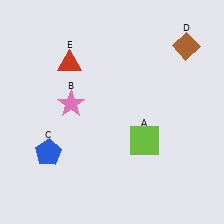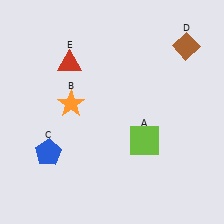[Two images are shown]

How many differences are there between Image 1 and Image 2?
There is 1 difference between the two images.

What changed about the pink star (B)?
In Image 1, B is pink. In Image 2, it changed to orange.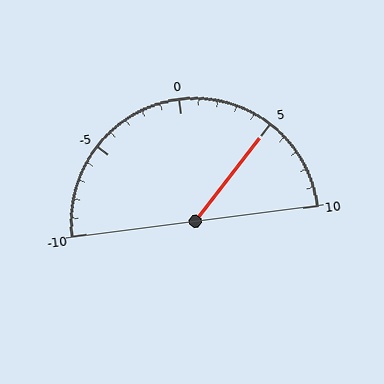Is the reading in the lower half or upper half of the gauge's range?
The reading is in the upper half of the range (-10 to 10).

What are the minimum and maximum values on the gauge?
The gauge ranges from -10 to 10.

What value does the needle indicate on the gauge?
The needle indicates approximately 5.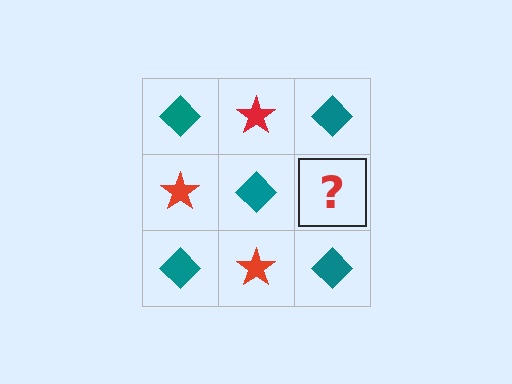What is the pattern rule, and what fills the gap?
The rule is that it alternates teal diamond and red star in a checkerboard pattern. The gap should be filled with a red star.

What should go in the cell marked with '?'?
The missing cell should contain a red star.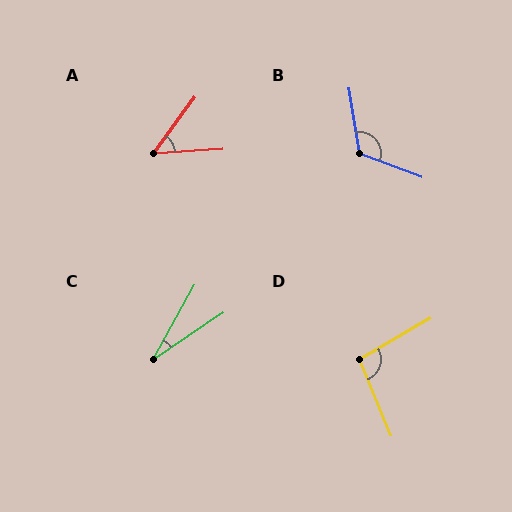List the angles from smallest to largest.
C (27°), A (49°), D (98°), B (120°).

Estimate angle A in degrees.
Approximately 49 degrees.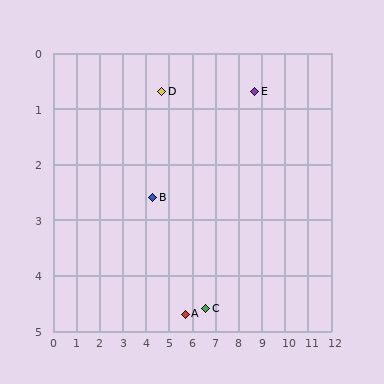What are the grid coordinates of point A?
Point A is at approximately (5.7, 4.7).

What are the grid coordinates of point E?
Point E is at approximately (8.7, 0.7).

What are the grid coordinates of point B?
Point B is at approximately (4.3, 2.6).